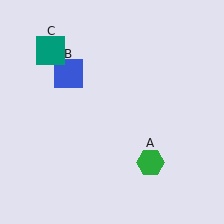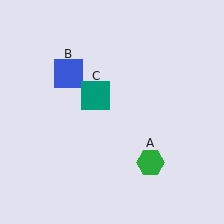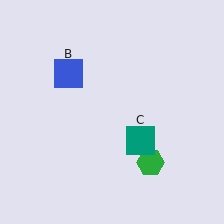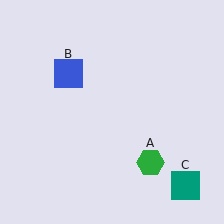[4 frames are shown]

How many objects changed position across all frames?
1 object changed position: teal square (object C).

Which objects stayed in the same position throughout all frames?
Green hexagon (object A) and blue square (object B) remained stationary.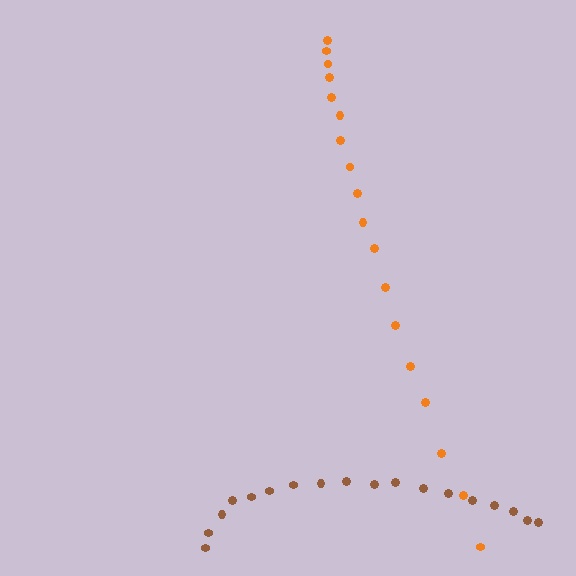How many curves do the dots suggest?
There are 2 distinct paths.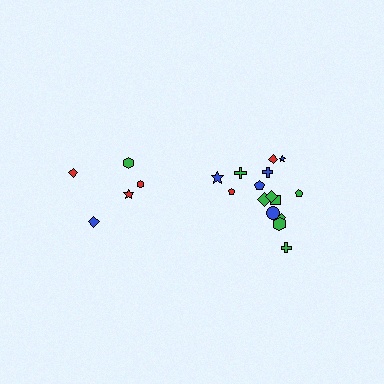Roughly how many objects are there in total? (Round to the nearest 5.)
Roughly 20 objects in total.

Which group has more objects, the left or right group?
The right group.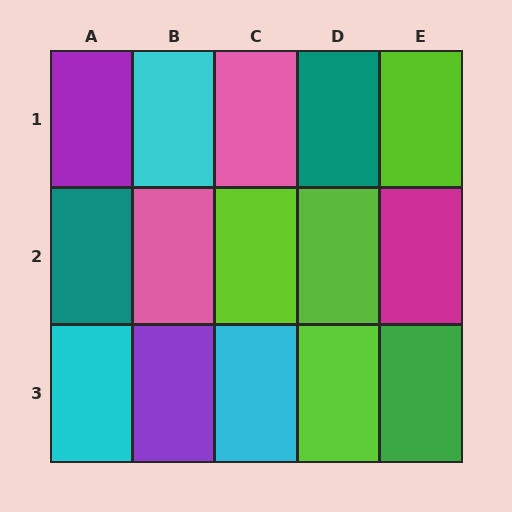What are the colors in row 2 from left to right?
Teal, pink, lime, lime, magenta.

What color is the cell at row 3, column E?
Green.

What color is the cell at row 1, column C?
Pink.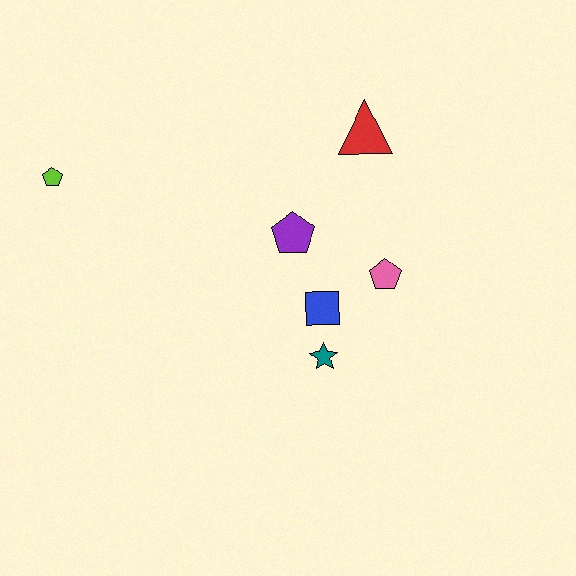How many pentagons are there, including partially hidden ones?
There are 3 pentagons.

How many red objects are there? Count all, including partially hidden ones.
There is 1 red object.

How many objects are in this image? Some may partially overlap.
There are 6 objects.